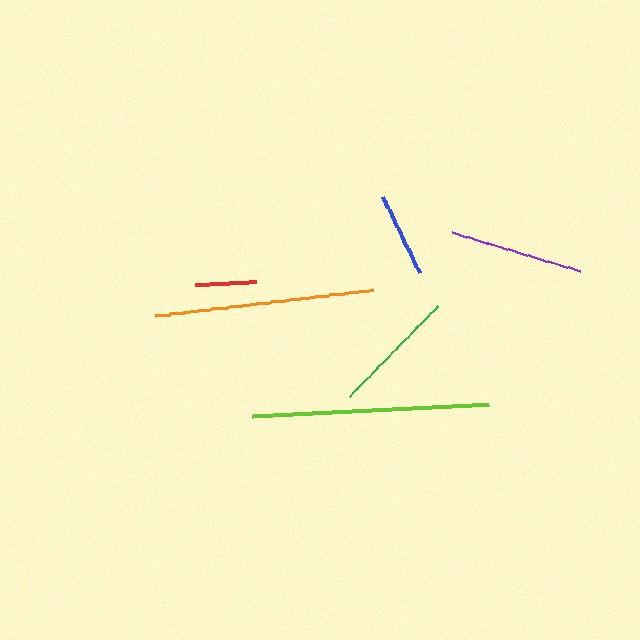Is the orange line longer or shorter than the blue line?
The orange line is longer than the blue line.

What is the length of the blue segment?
The blue segment is approximately 85 pixels long.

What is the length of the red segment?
The red segment is approximately 61 pixels long.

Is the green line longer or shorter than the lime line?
The lime line is longer than the green line.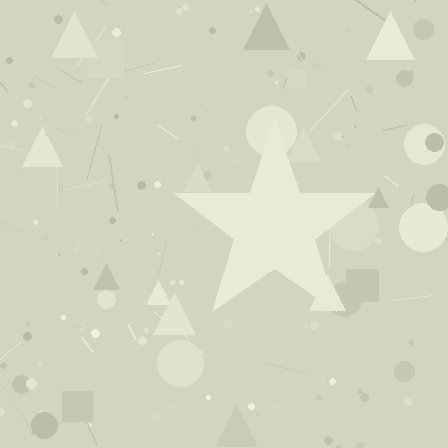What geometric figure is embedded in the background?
A star is embedded in the background.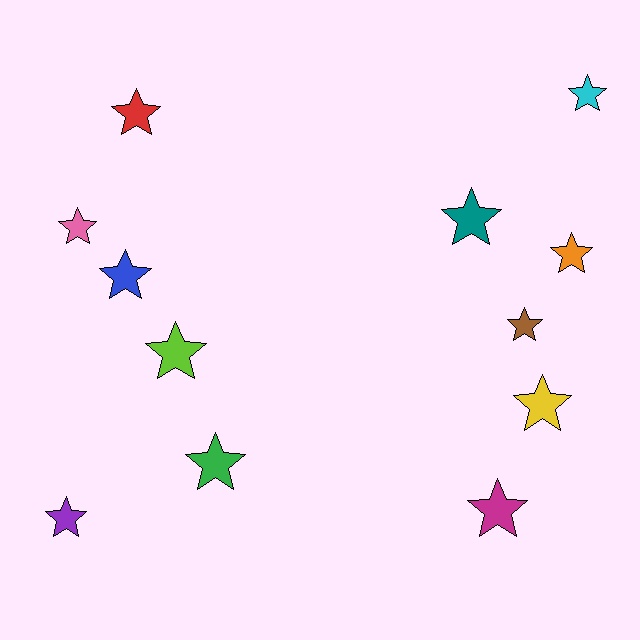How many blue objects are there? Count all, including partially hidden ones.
There is 1 blue object.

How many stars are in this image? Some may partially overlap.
There are 12 stars.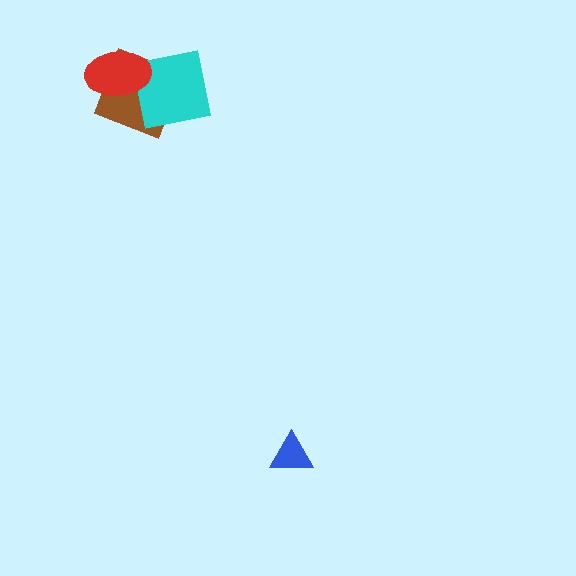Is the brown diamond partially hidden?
Yes, it is partially covered by another shape.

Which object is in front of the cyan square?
The red ellipse is in front of the cyan square.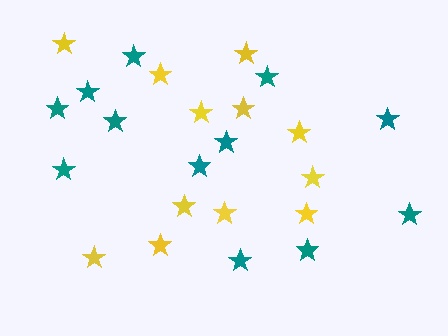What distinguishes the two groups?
There are 2 groups: one group of teal stars (12) and one group of yellow stars (12).